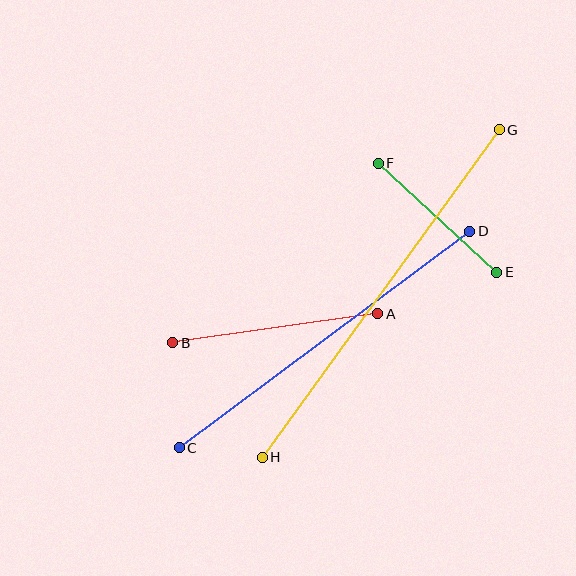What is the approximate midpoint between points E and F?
The midpoint is at approximately (437, 218) pixels.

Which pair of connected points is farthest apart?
Points G and H are farthest apart.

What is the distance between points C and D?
The distance is approximately 362 pixels.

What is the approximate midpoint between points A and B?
The midpoint is at approximately (275, 328) pixels.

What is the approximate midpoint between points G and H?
The midpoint is at approximately (381, 293) pixels.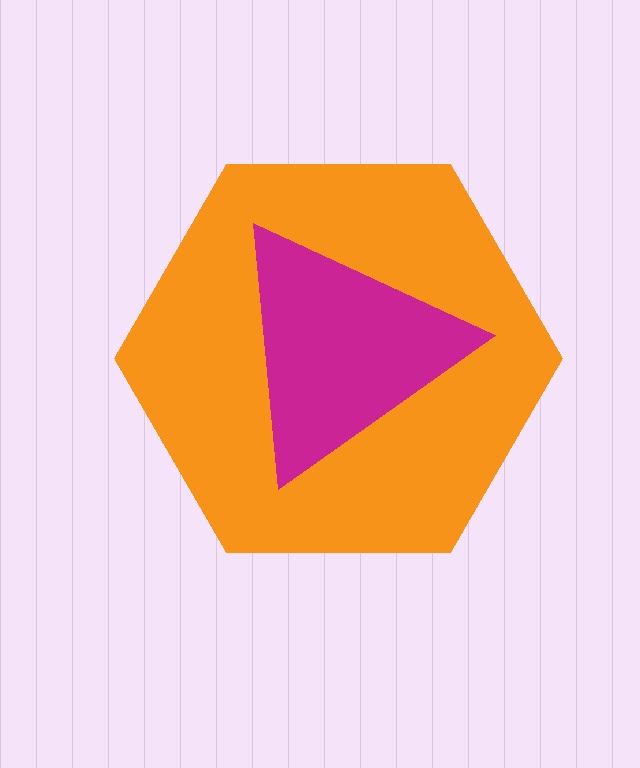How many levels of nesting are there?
2.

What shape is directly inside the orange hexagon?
The magenta triangle.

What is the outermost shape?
The orange hexagon.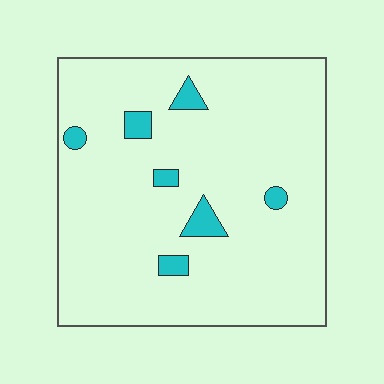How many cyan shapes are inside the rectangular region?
7.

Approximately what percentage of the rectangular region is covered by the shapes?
Approximately 5%.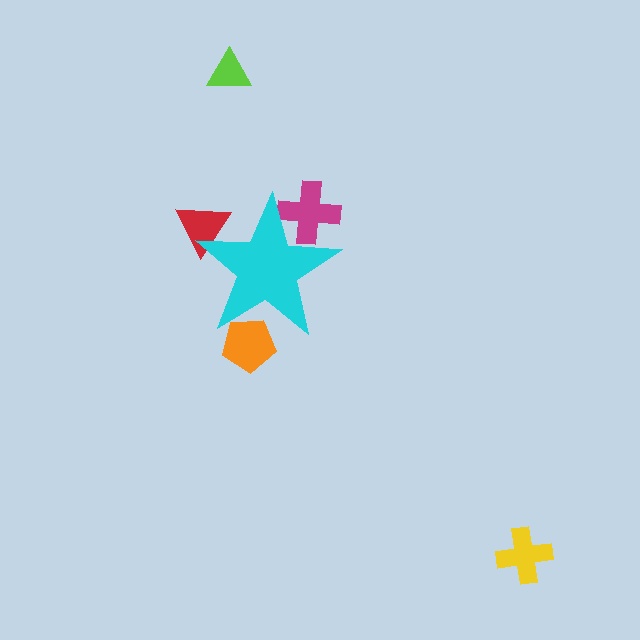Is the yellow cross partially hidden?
No, the yellow cross is fully visible.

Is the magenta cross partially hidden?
Yes, the magenta cross is partially hidden behind the cyan star.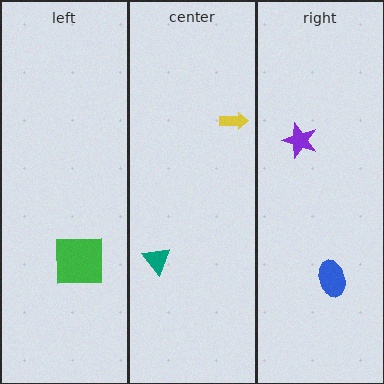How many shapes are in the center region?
2.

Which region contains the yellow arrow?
The center region.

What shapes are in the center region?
The teal triangle, the yellow arrow.